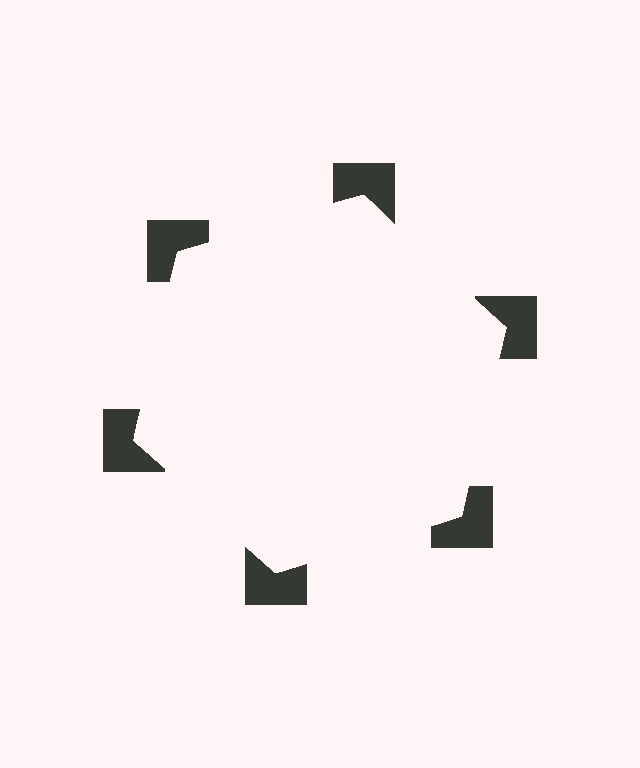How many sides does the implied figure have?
6 sides.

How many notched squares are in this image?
There are 6 — one at each vertex of the illusory hexagon.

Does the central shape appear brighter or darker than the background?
It typically appears slightly brighter than the background, even though no actual brightness change is drawn.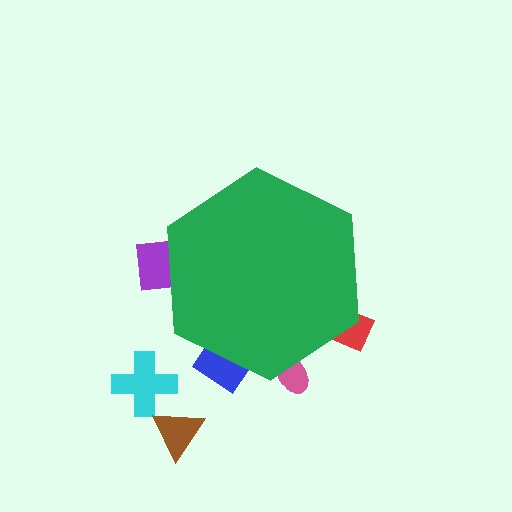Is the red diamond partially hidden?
Yes, the red diamond is partially hidden behind the green hexagon.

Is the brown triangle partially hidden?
No, the brown triangle is fully visible.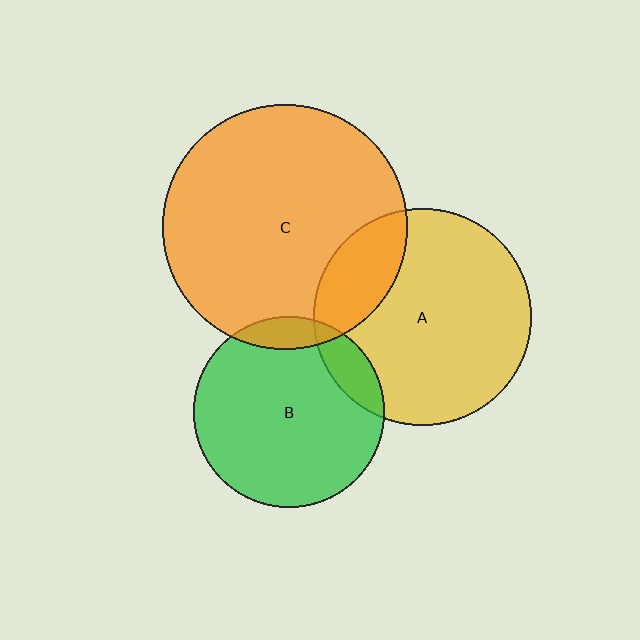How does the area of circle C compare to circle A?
Approximately 1.3 times.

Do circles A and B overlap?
Yes.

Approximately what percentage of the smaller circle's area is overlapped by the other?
Approximately 10%.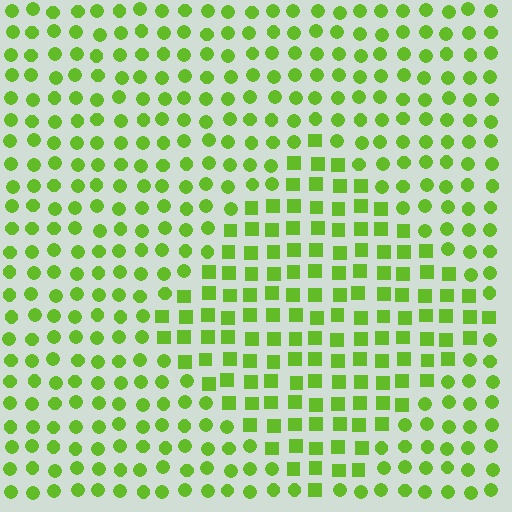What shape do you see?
I see a diamond.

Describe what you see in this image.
The image is filled with small lime elements arranged in a uniform grid. A diamond-shaped region contains squares, while the surrounding area contains circles. The boundary is defined purely by the change in element shape.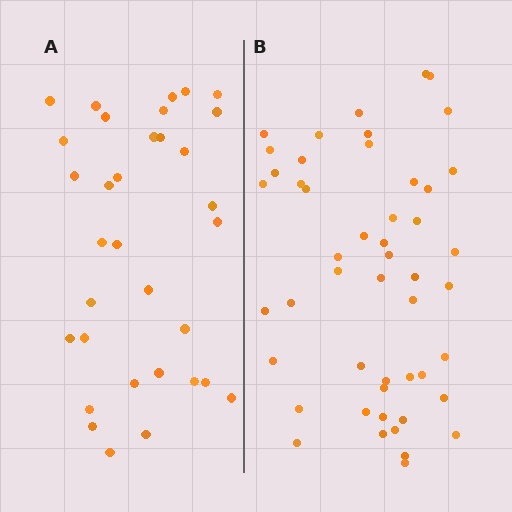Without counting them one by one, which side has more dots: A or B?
Region B (the right region) has more dots.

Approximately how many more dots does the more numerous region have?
Region B has approximately 15 more dots than region A.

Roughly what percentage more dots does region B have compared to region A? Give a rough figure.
About 50% more.